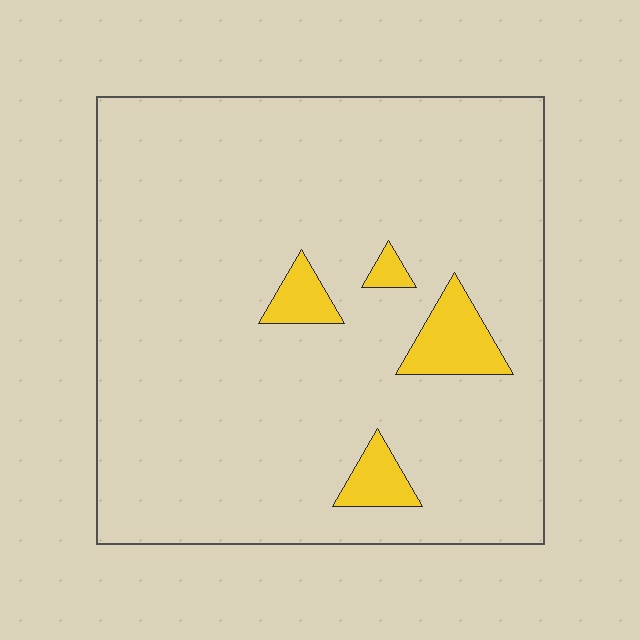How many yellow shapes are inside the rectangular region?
4.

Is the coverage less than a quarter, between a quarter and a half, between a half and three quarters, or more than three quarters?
Less than a quarter.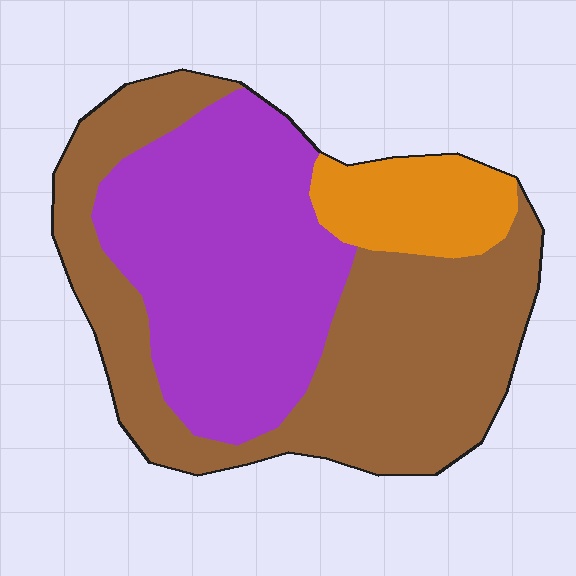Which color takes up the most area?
Brown, at roughly 50%.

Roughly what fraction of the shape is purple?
Purple takes up between a third and a half of the shape.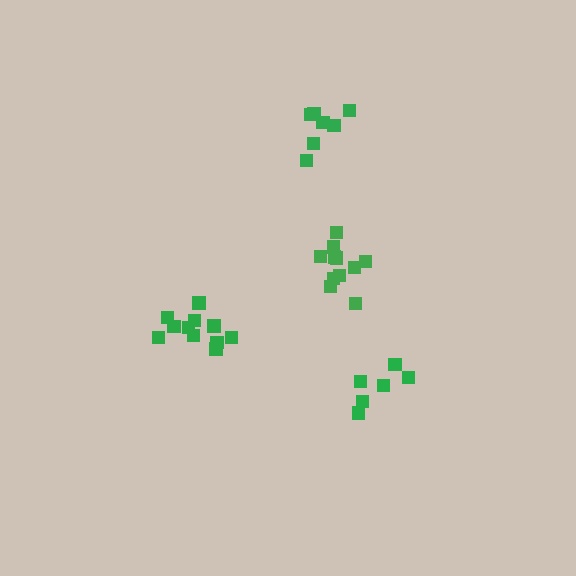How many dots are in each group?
Group 1: 6 dots, Group 2: 7 dots, Group 3: 11 dots, Group 4: 11 dots (35 total).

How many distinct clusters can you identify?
There are 4 distinct clusters.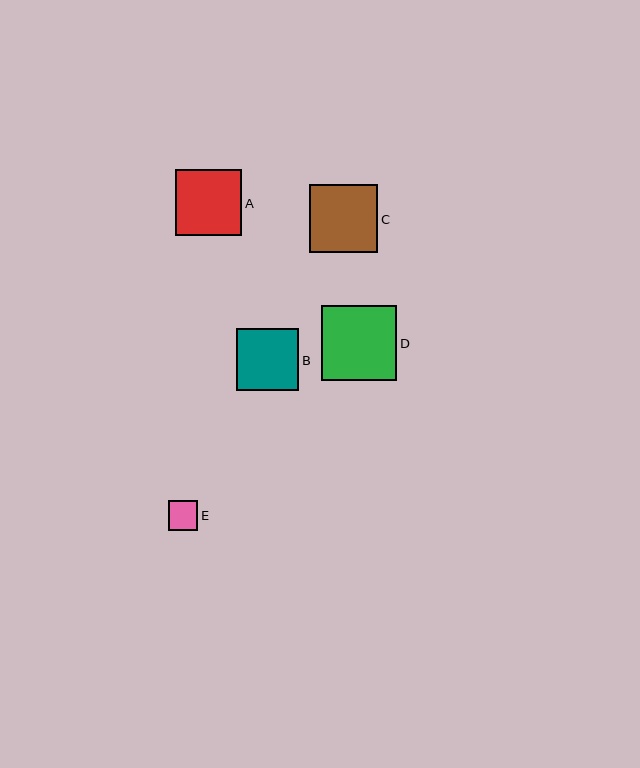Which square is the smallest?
Square E is the smallest with a size of approximately 30 pixels.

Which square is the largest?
Square D is the largest with a size of approximately 75 pixels.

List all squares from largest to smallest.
From largest to smallest: D, C, A, B, E.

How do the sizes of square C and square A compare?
Square C and square A are approximately the same size.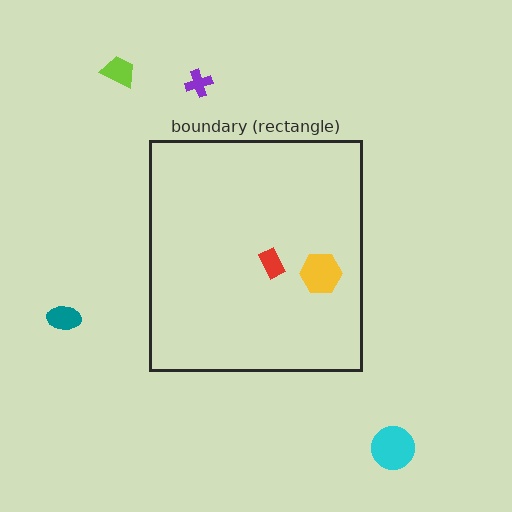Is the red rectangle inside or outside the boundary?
Inside.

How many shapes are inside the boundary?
2 inside, 4 outside.